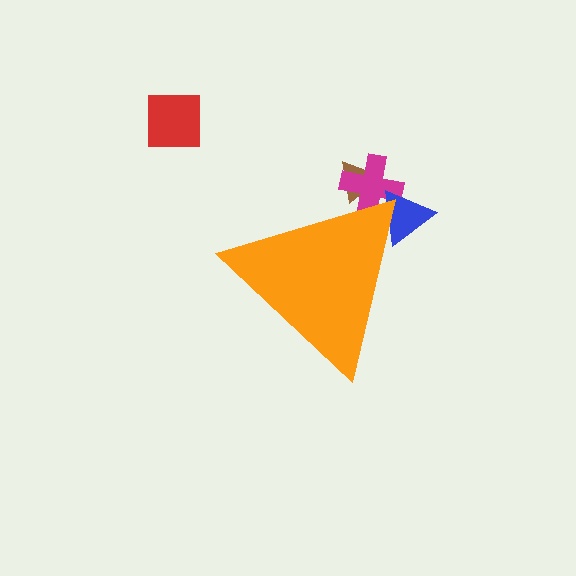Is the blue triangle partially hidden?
Yes, the blue triangle is partially hidden behind the orange triangle.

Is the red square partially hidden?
No, the red square is fully visible.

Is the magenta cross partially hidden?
Yes, the magenta cross is partially hidden behind the orange triangle.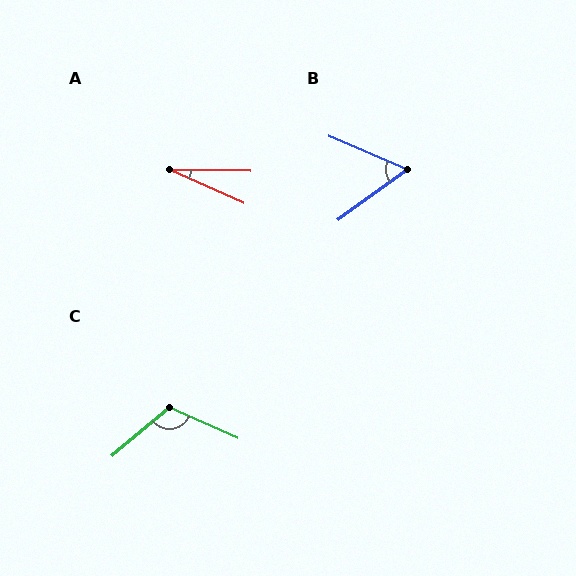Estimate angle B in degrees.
Approximately 59 degrees.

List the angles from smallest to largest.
A (24°), B (59°), C (116°).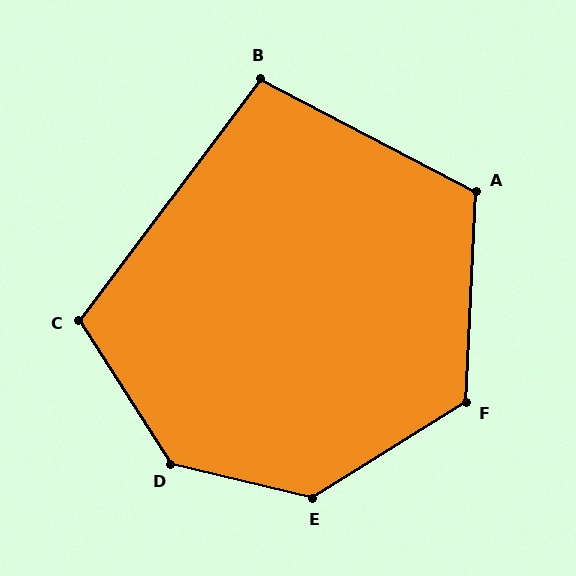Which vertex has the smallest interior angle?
B, at approximately 99 degrees.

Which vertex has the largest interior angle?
D, at approximately 136 degrees.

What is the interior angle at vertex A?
Approximately 115 degrees (obtuse).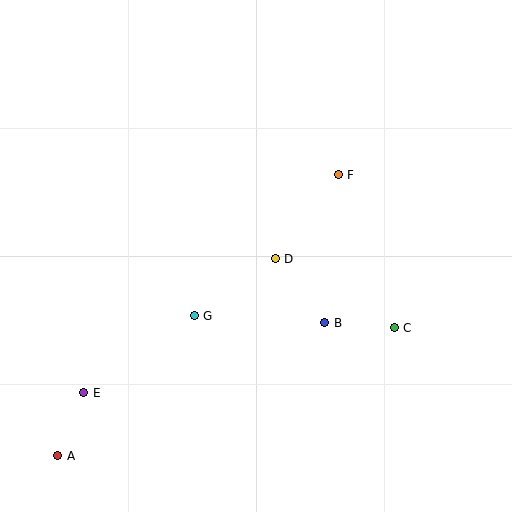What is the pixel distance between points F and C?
The distance between F and C is 163 pixels.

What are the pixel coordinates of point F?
Point F is at (338, 175).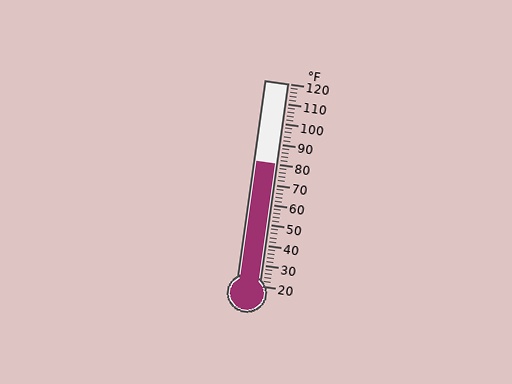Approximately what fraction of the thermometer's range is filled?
The thermometer is filled to approximately 60% of its range.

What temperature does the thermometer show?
The thermometer shows approximately 80°F.